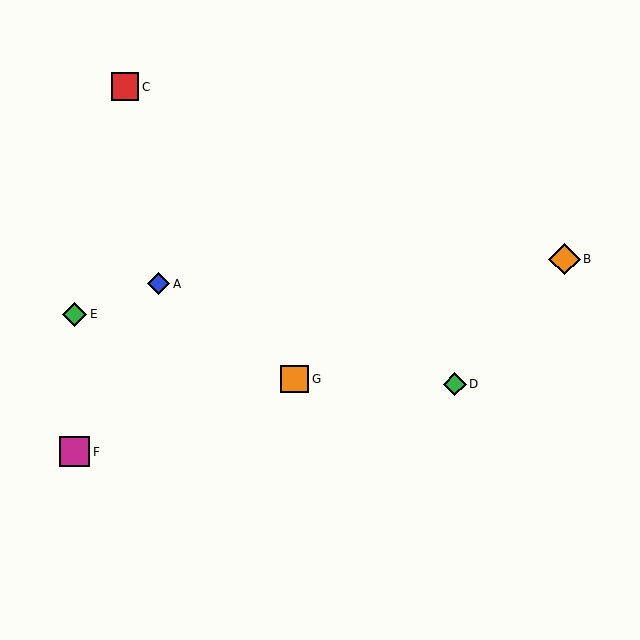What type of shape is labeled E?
Shape E is a green diamond.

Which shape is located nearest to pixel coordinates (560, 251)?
The orange diamond (labeled B) at (564, 259) is nearest to that location.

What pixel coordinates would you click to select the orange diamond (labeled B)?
Click at (564, 259) to select the orange diamond B.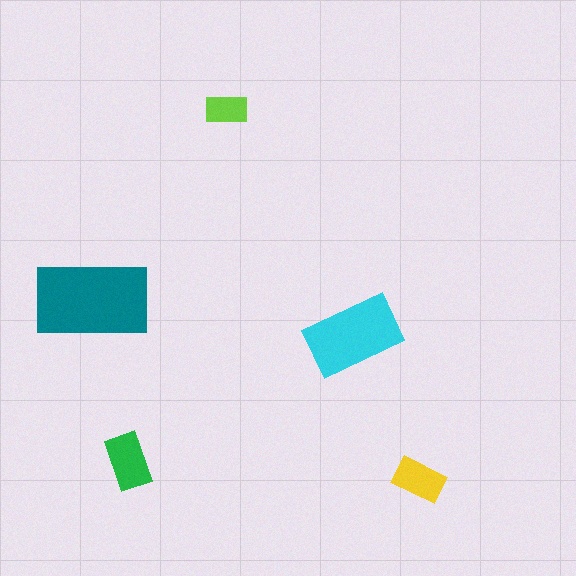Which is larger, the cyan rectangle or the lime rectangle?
The cyan one.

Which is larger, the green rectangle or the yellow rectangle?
The green one.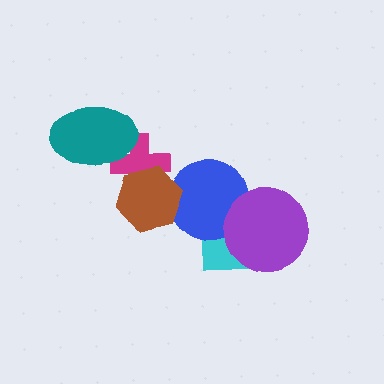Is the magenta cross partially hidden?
Yes, it is partially covered by another shape.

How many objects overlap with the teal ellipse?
1 object overlaps with the teal ellipse.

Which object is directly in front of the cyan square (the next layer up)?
The blue circle is directly in front of the cyan square.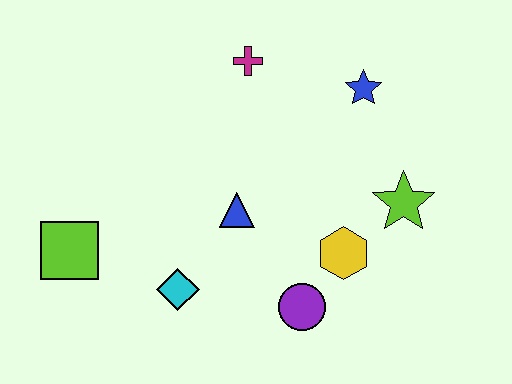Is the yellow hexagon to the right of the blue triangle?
Yes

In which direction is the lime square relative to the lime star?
The lime square is to the left of the lime star.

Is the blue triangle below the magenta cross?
Yes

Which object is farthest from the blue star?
The lime square is farthest from the blue star.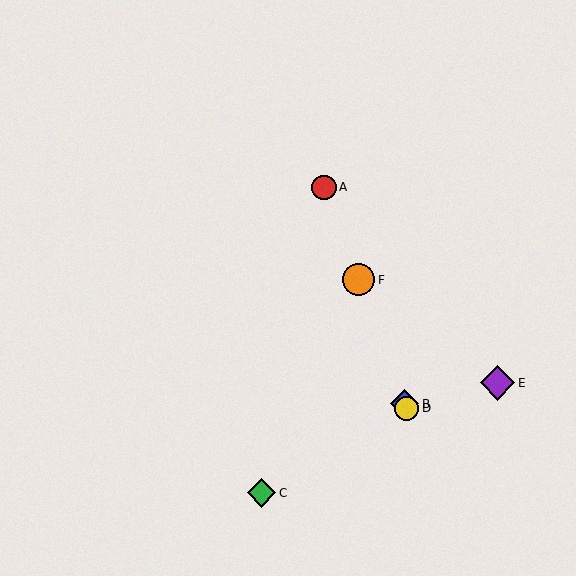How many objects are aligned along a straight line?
4 objects (A, B, D, F) are aligned along a straight line.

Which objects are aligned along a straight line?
Objects A, B, D, F are aligned along a straight line.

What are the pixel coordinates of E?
Object E is at (497, 383).